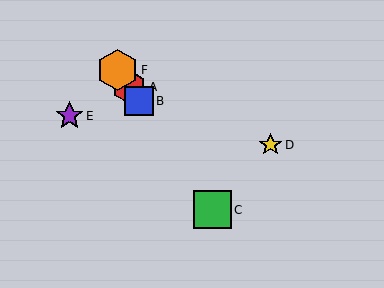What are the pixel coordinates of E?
Object E is at (69, 116).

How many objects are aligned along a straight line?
4 objects (A, B, C, F) are aligned along a straight line.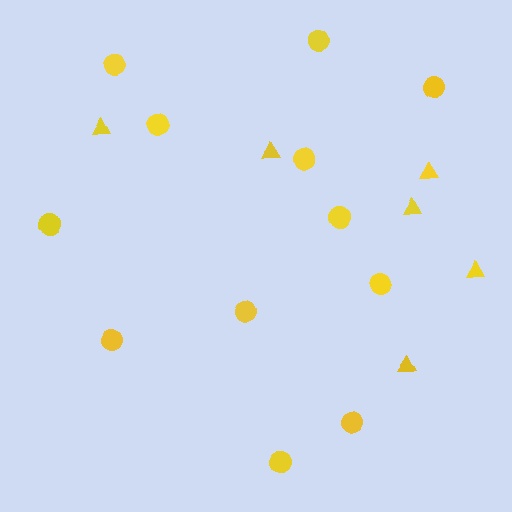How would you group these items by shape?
There are 2 groups: one group of triangles (6) and one group of circles (12).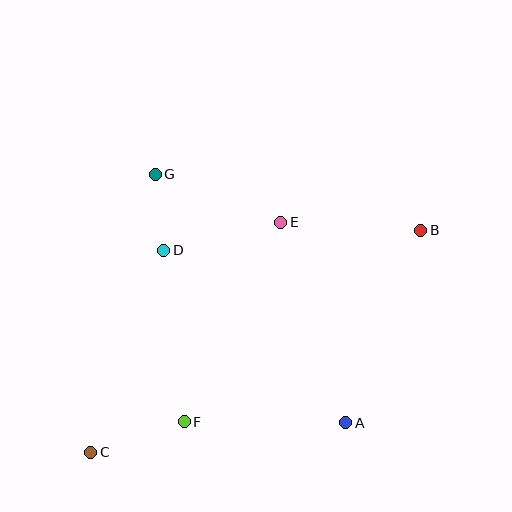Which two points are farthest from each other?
Points B and C are farthest from each other.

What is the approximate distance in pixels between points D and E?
The distance between D and E is approximately 120 pixels.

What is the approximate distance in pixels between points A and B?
The distance between A and B is approximately 206 pixels.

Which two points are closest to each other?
Points D and G are closest to each other.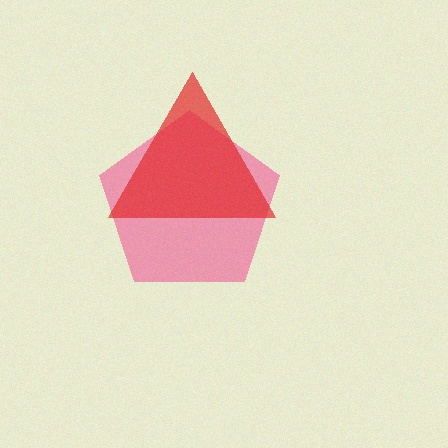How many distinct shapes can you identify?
There are 2 distinct shapes: a pink pentagon, a red triangle.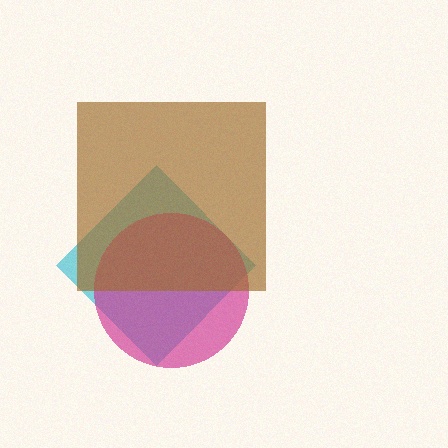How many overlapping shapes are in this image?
There are 3 overlapping shapes in the image.